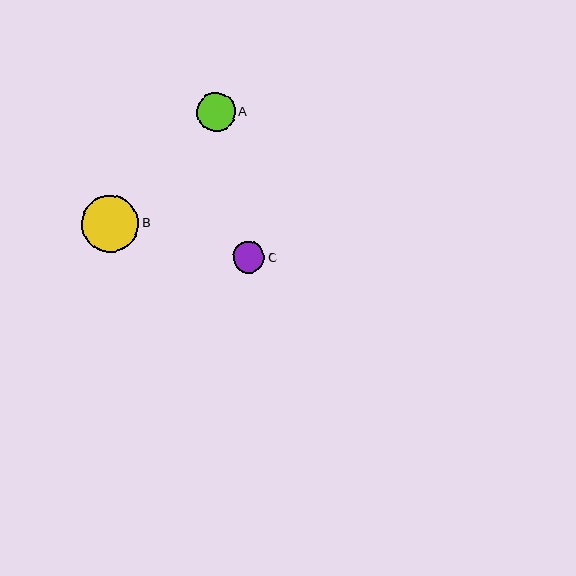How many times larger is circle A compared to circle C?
Circle A is approximately 1.2 times the size of circle C.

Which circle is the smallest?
Circle C is the smallest with a size of approximately 31 pixels.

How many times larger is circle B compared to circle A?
Circle B is approximately 1.5 times the size of circle A.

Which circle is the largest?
Circle B is the largest with a size of approximately 57 pixels.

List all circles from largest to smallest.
From largest to smallest: B, A, C.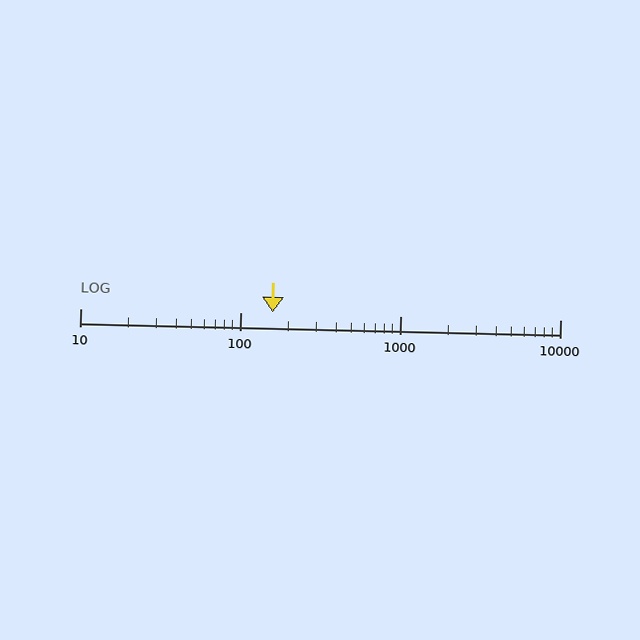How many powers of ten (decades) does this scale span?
The scale spans 3 decades, from 10 to 10000.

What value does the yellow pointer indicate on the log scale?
The pointer indicates approximately 160.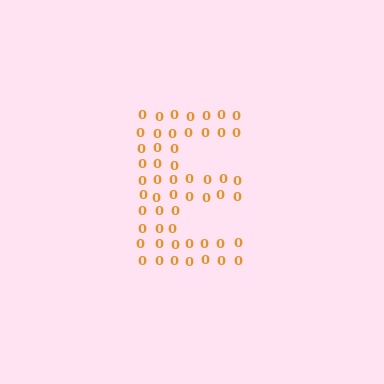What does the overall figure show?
The overall figure shows the letter E.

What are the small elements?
The small elements are digit 0's.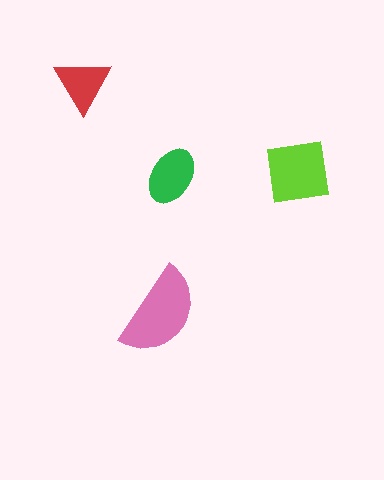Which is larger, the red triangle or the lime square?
The lime square.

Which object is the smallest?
The red triangle.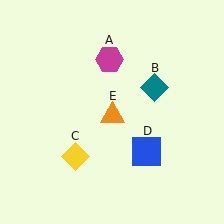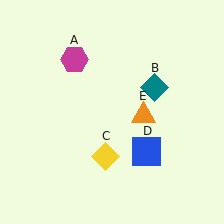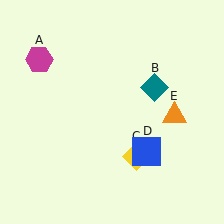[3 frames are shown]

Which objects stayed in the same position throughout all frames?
Teal diamond (object B) and blue square (object D) remained stationary.